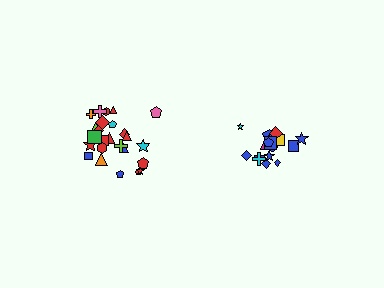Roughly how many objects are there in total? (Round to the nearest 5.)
Roughly 45 objects in total.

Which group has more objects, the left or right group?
The left group.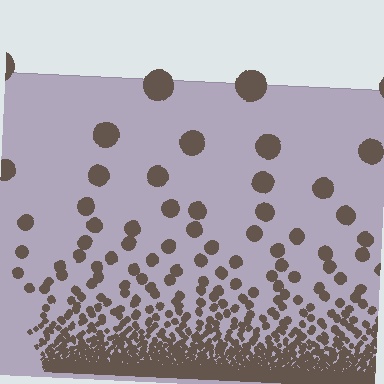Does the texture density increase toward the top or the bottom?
Density increases toward the bottom.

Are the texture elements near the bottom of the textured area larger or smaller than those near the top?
Smaller. The gradient is inverted — elements near the bottom are smaller and denser.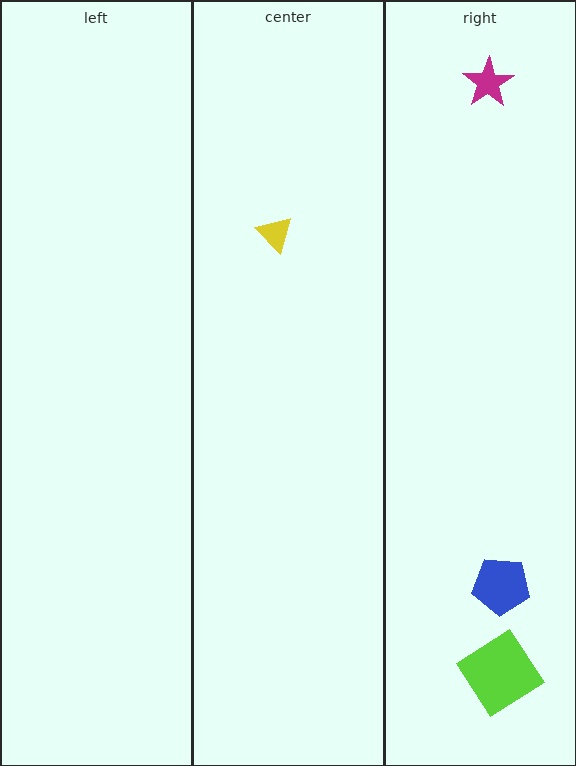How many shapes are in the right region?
3.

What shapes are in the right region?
The lime diamond, the blue pentagon, the magenta star.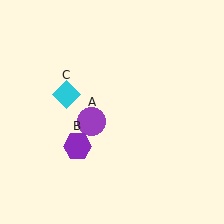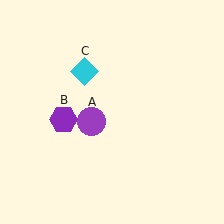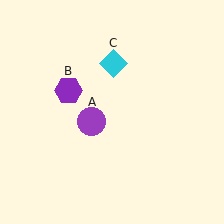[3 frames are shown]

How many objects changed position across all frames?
2 objects changed position: purple hexagon (object B), cyan diamond (object C).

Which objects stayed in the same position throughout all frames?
Purple circle (object A) remained stationary.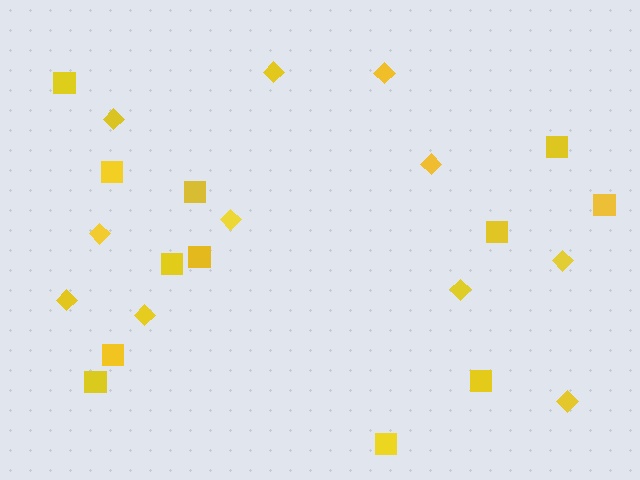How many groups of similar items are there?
There are 2 groups: one group of diamonds (11) and one group of squares (12).